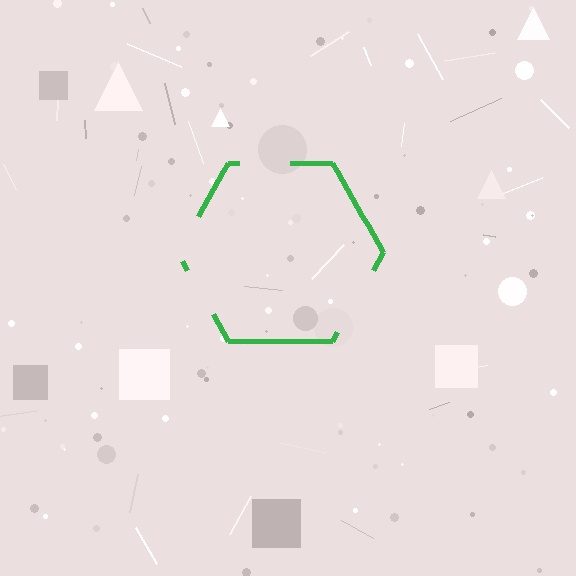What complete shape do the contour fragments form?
The contour fragments form a hexagon.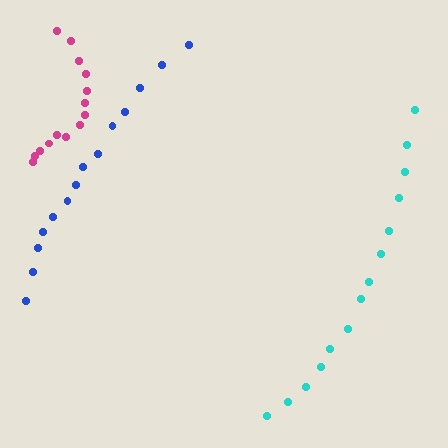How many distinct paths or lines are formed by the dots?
There are 3 distinct paths.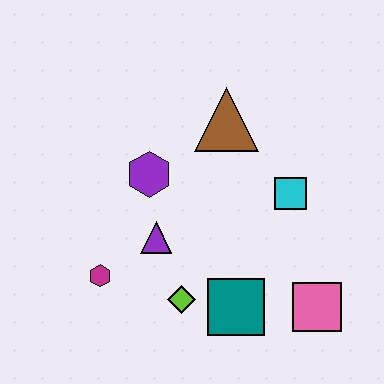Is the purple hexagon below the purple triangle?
No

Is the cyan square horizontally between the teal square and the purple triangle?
No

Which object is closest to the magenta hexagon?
The purple triangle is closest to the magenta hexagon.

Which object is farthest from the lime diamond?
The brown triangle is farthest from the lime diamond.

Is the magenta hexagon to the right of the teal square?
No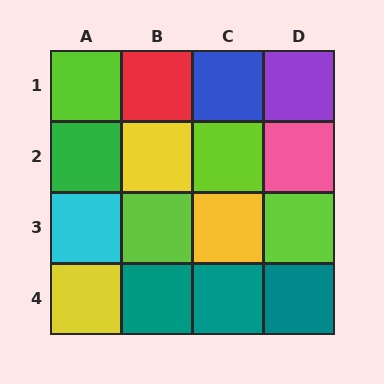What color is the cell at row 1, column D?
Purple.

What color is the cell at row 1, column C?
Blue.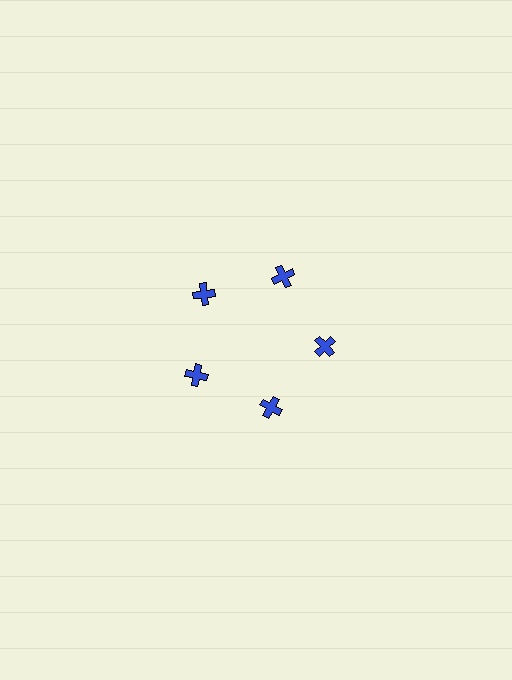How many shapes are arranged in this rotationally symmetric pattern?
There are 5 shapes, arranged in 5 groups of 1.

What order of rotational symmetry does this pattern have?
This pattern has 5-fold rotational symmetry.